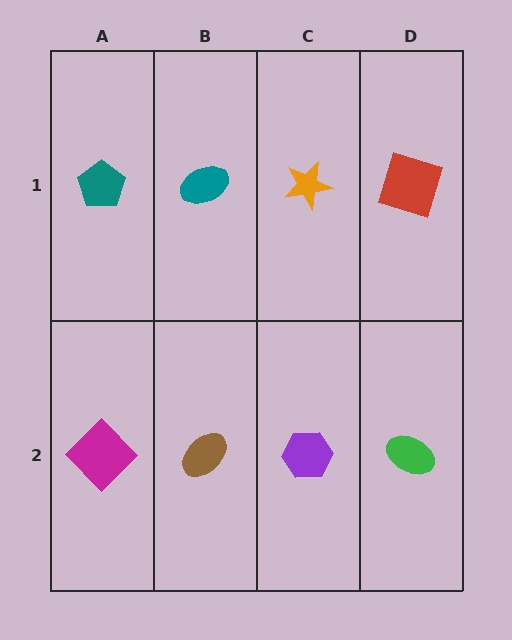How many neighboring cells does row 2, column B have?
3.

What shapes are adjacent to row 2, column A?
A teal pentagon (row 1, column A), a brown ellipse (row 2, column B).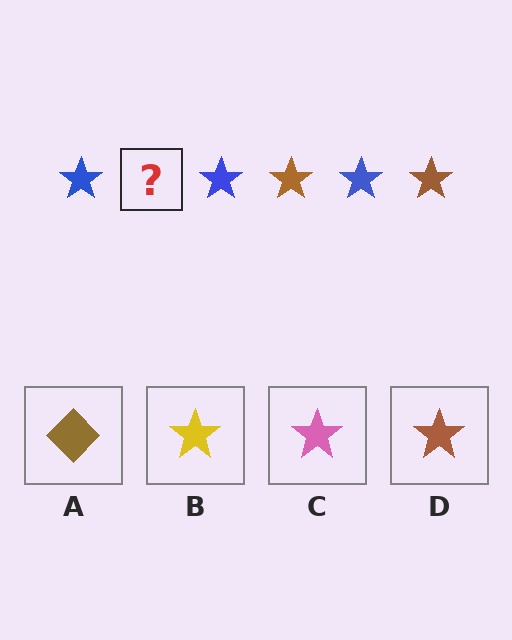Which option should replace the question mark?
Option D.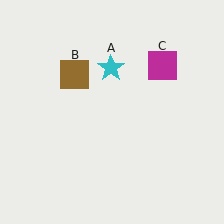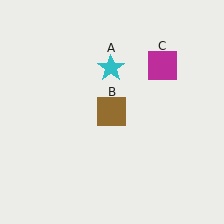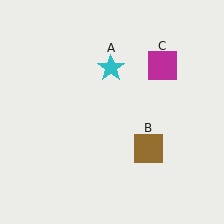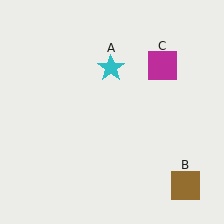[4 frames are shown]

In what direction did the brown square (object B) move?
The brown square (object B) moved down and to the right.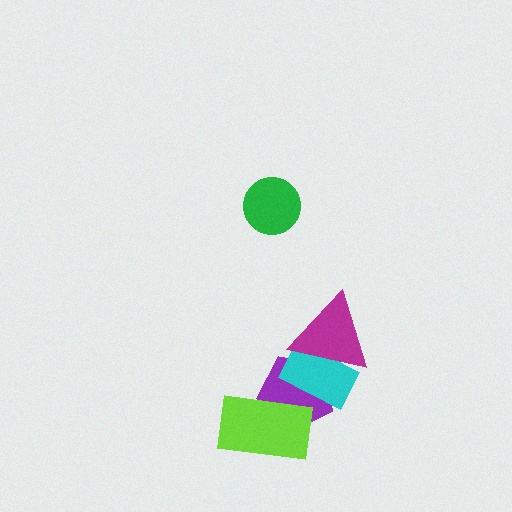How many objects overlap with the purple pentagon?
3 objects overlap with the purple pentagon.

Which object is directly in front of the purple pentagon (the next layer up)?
The cyan rectangle is directly in front of the purple pentagon.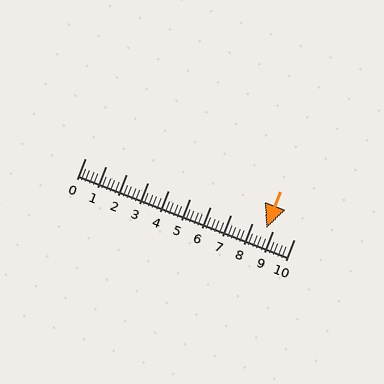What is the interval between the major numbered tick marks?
The major tick marks are spaced 1 units apart.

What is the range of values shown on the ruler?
The ruler shows values from 0 to 10.